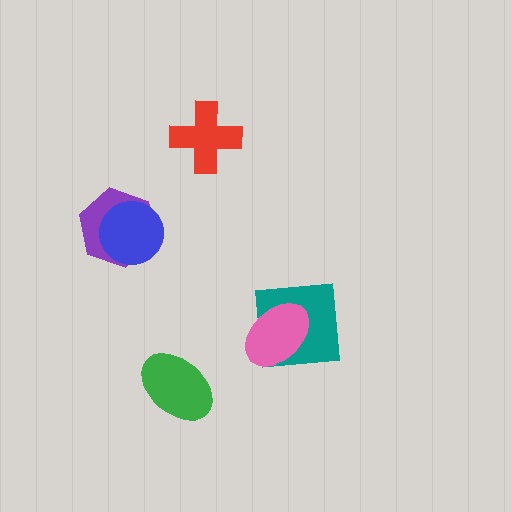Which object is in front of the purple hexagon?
The blue circle is in front of the purple hexagon.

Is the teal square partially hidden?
Yes, it is partially covered by another shape.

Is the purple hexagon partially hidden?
Yes, it is partially covered by another shape.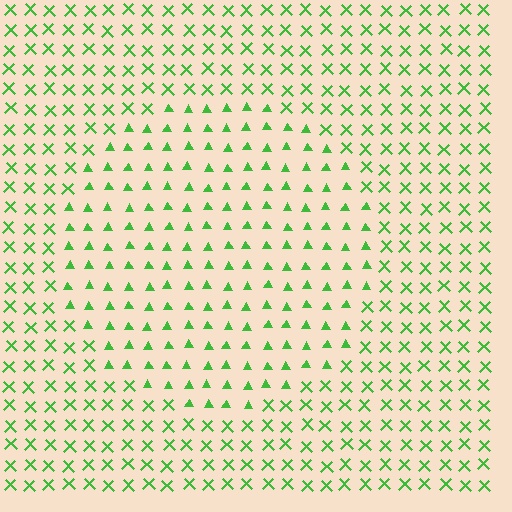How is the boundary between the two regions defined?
The boundary is defined by a change in element shape: triangles inside vs. X marks outside. All elements share the same color and spacing.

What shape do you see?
I see a circle.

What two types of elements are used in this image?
The image uses triangles inside the circle region and X marks outside it.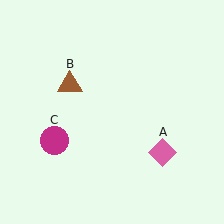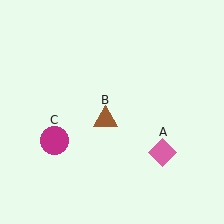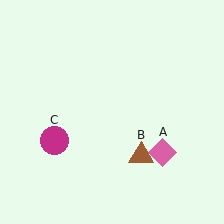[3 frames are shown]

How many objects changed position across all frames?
1 object changed position: brown triangle (object B).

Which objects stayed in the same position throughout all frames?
Pink diamond (object A) and magenta circle (object C) remained stationary.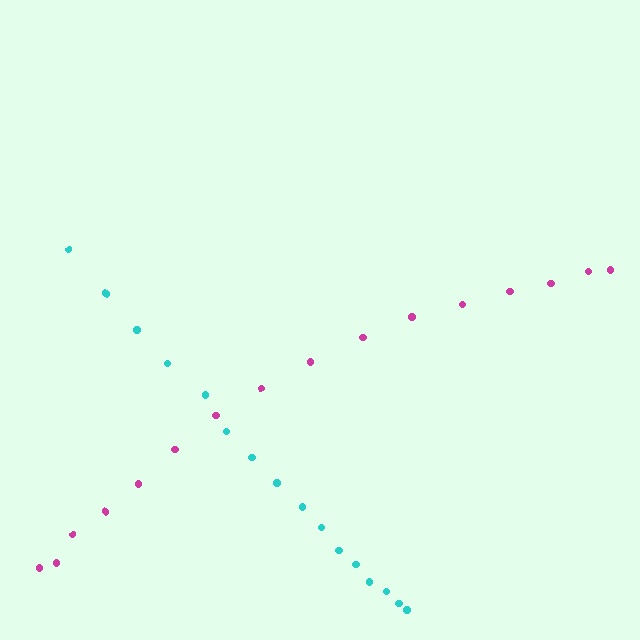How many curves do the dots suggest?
There are 2 distinct paths.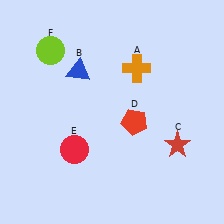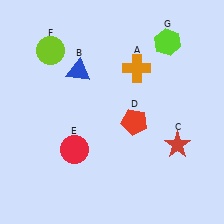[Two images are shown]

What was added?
A lime hexagon (G) was added in Image 2.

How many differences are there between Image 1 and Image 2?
There is 1 difference between the two images.